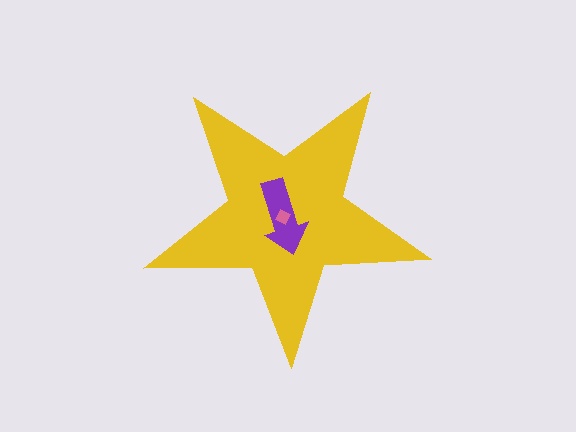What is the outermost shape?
The yellow star.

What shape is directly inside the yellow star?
The purple arrow.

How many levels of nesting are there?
3.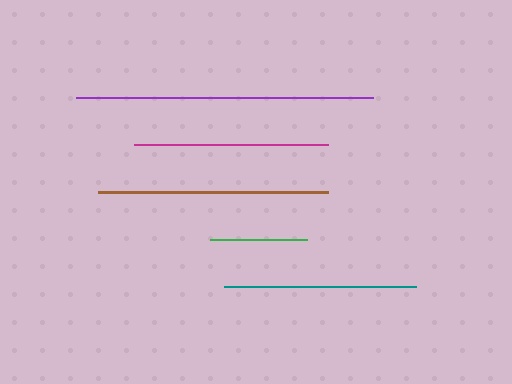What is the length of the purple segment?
The purple segment is approximately 297 pixels long.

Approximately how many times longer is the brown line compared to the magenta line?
The brown line is approximately 1.2 times the length of the magenta line.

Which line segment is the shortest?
The green line is the shortest at approximately 96 pixels.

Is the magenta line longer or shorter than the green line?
The magenta line is longer than the green line.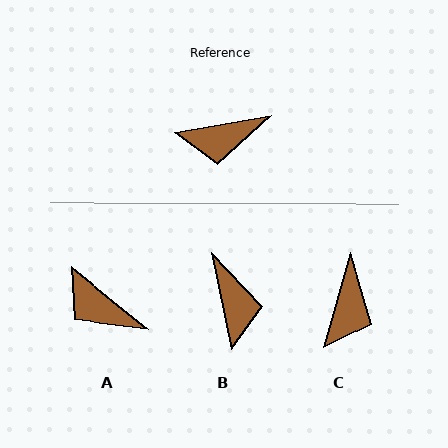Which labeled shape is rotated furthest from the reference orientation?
B, about 92 degrees away.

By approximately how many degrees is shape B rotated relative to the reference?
Approximately 92 degrees counter-clockwise.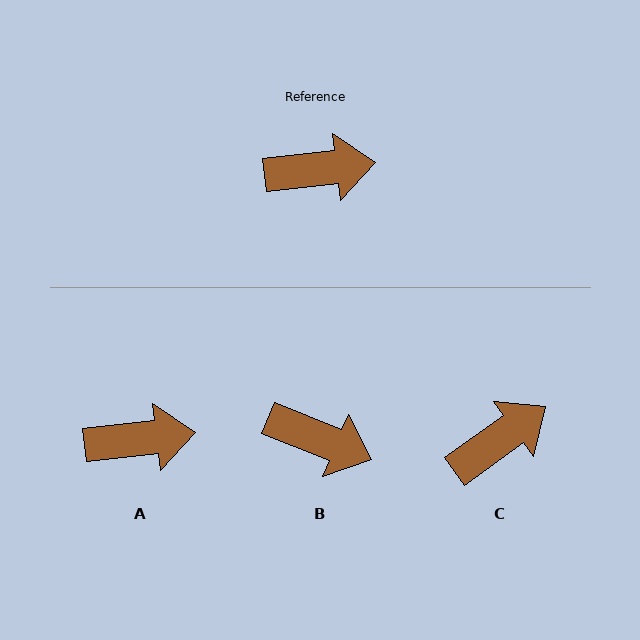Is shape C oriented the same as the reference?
No, it is off by about 29 degrees.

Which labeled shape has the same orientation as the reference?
A.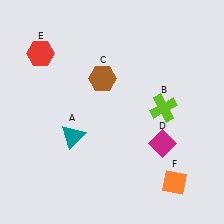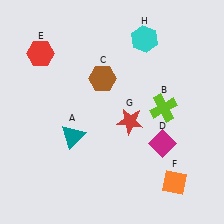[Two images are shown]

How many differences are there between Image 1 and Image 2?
There are 2 differences between the two images.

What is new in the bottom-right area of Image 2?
A red star (G) was added in the bottom-right area of Image 2.